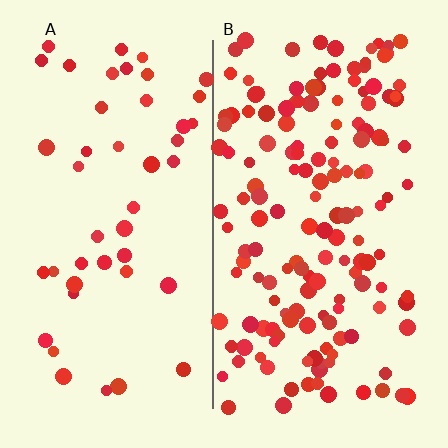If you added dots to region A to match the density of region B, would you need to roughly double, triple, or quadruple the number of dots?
Approximately triple.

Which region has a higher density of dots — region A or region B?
B (the right).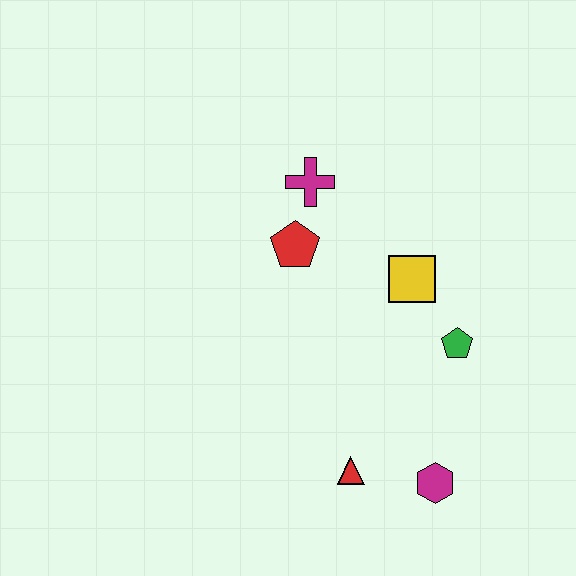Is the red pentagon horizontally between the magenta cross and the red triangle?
No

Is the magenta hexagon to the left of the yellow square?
No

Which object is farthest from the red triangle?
The magenta cross is farthest from the red triangle.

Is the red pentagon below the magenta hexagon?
No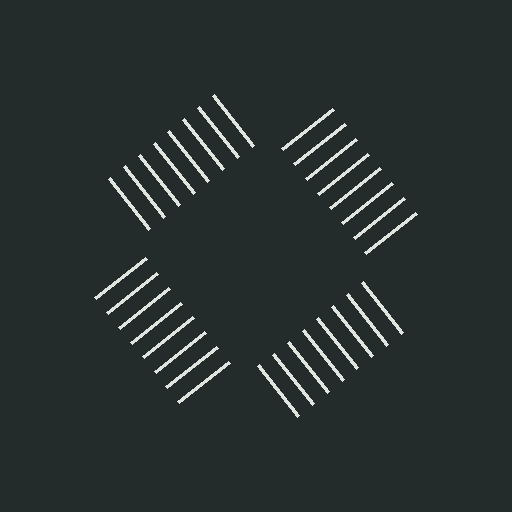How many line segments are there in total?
32 — 8 along each of the 4 edges.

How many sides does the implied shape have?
4 sides — the line-ends trace a square.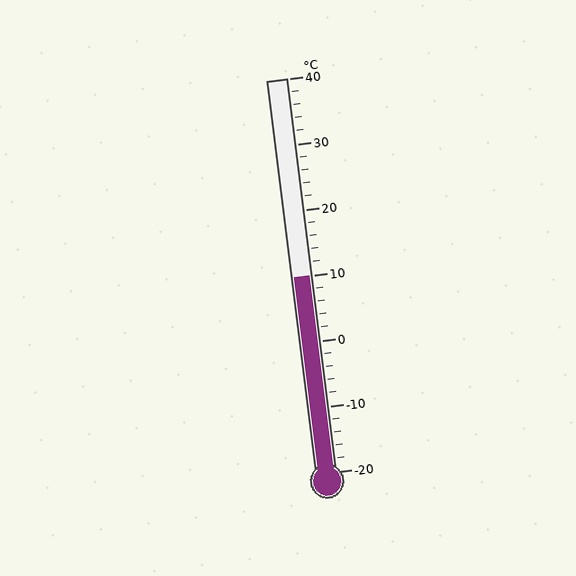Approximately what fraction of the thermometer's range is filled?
The thermometer is filled to approximately 50% of its range.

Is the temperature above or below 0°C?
The temperature is above 0°C.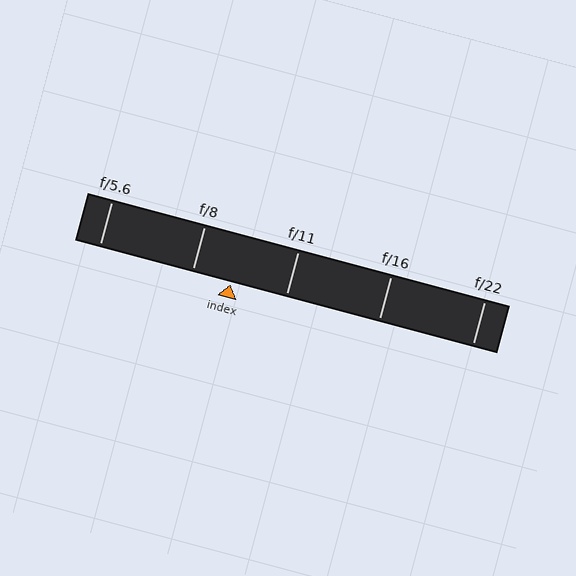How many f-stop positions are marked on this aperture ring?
There are 5 f-stop positions marked.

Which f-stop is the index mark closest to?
The index mark is closest to f/8.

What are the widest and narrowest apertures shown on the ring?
The widest aperture shown is f/5.6 and the narrowest is f/22.